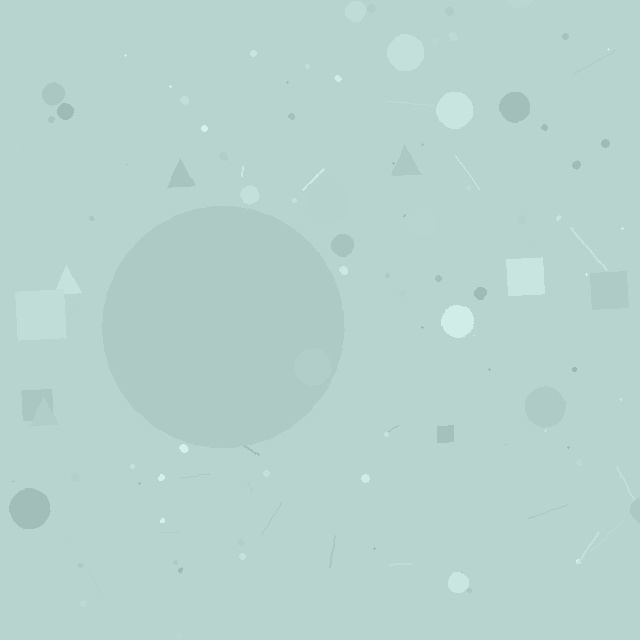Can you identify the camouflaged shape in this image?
The camouflaged shape is a circle.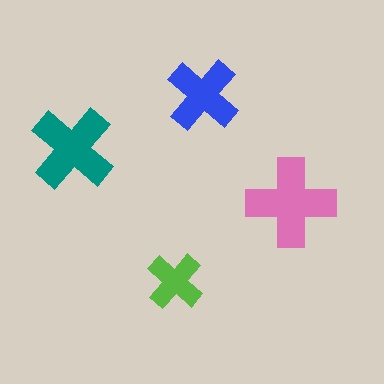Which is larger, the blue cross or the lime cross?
The blue one.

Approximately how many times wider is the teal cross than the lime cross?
About 1.5 times wider.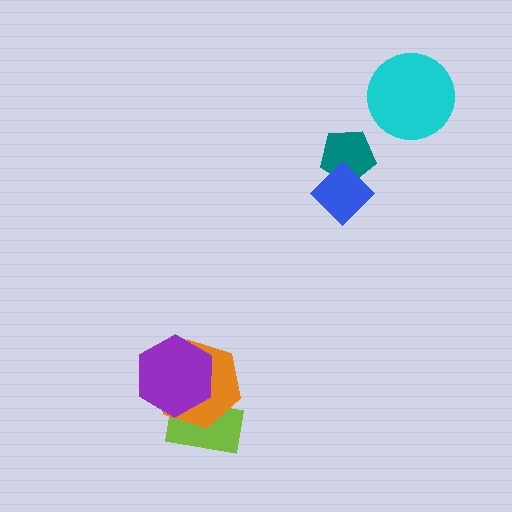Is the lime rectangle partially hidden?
Yes, it is partially covered by another shape.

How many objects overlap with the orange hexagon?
2 objects overlap with the orange hexagon.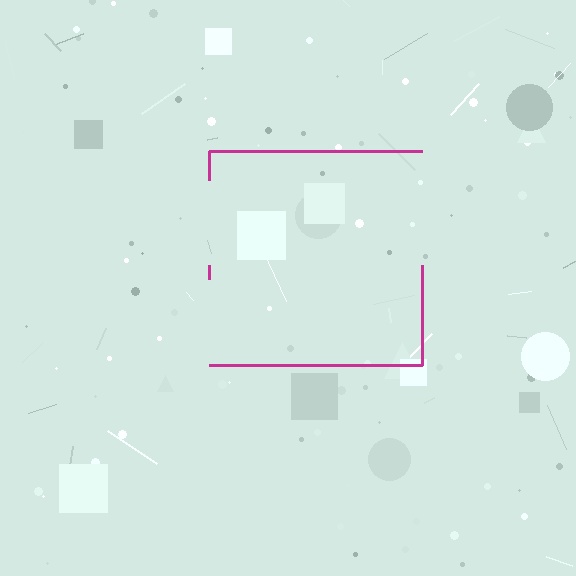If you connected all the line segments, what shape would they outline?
They would outline a square.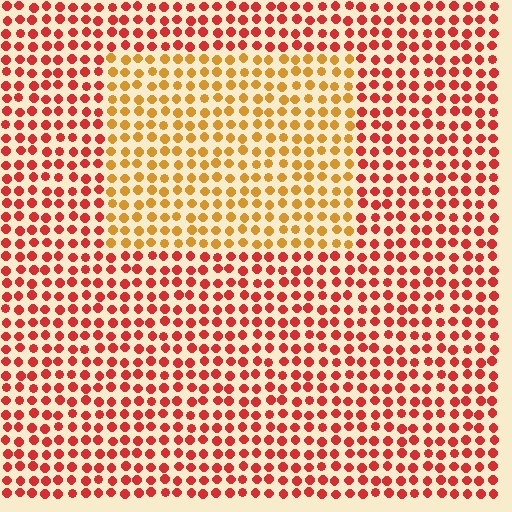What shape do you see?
I see a rectangle.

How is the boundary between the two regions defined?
The boundary is defined purely by a slight shift in hue (about 39 degrees). Spacing, size, and orientation are identical on both sides.